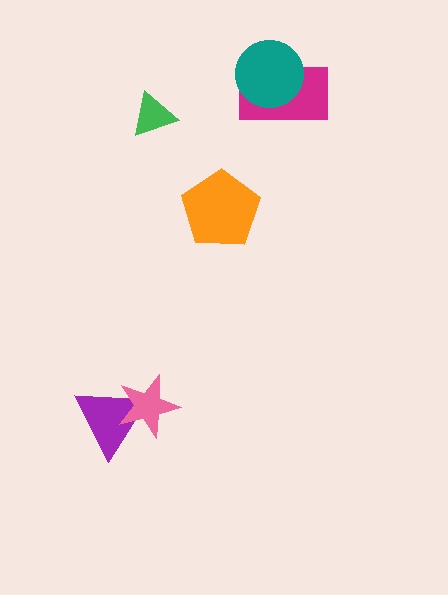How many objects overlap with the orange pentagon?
0 objects overlap with the orange pentagon.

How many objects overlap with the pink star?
1 object overlaps with the pink star.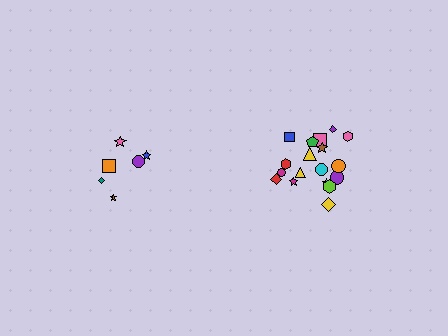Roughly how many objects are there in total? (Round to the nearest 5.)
Roughly 25 objects in total.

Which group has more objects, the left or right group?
The right group.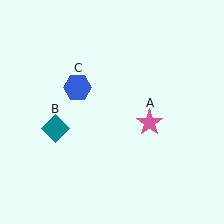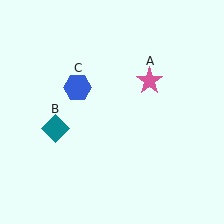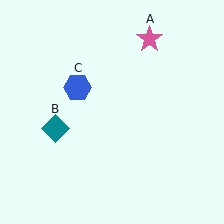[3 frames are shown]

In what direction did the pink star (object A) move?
The pink star (object A) moved up.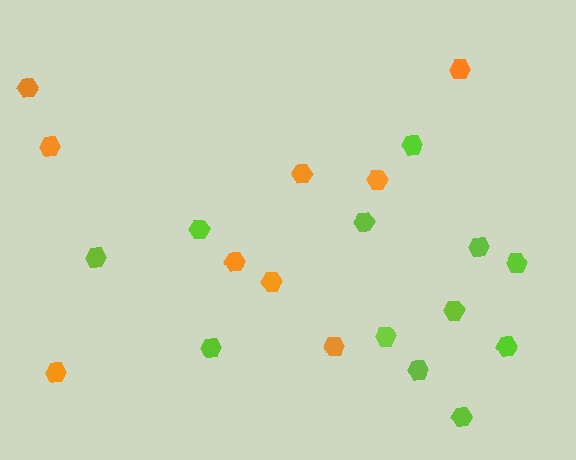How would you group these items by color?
There are 2 groups: one group of lime hexagons (12) and one group of orange hexagons (9).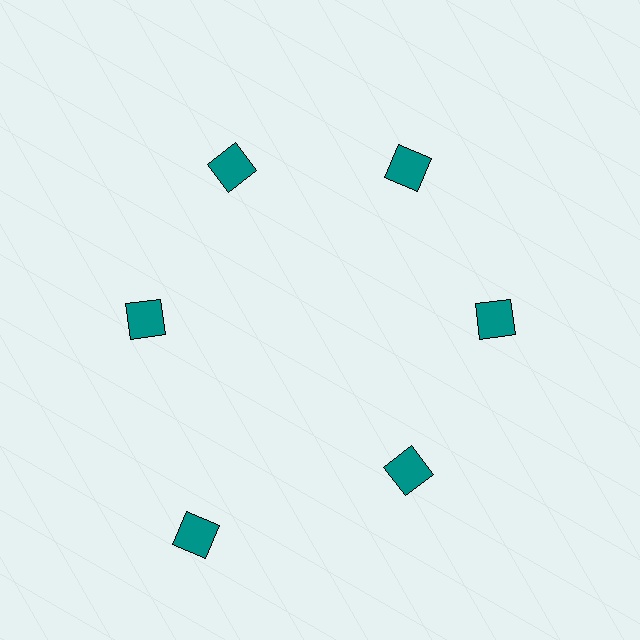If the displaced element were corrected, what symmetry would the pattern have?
It would have 6-fold rotational symmetry — the pattern would map onto itself every 60 degrees.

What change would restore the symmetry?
The symmetry would be restored by moving it inward, back onto the ring so that all 6 squares sit at equal angles and equal distance from the center.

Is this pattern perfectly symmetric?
No. The 6 teal squares are arranged in a ring, but one element near the 7 o'clock position is pushed outward from the center, breaking the 6-fold rotational symmetry.